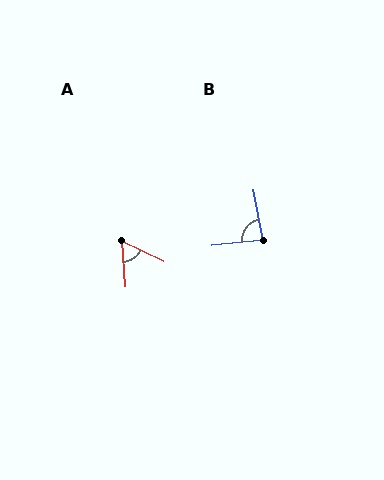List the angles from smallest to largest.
A (60°), B (86°).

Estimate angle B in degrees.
Approximately 86 degrees.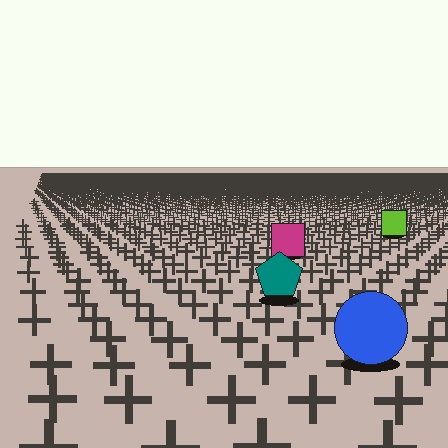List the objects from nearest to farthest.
From nearest to farthest: the blue circle, the teal pentagon, the magenta square, the lime square.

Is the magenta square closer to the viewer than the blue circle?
No. The blue circle is closer — you can tell from the texture gradient: the ground texture is coarser near it.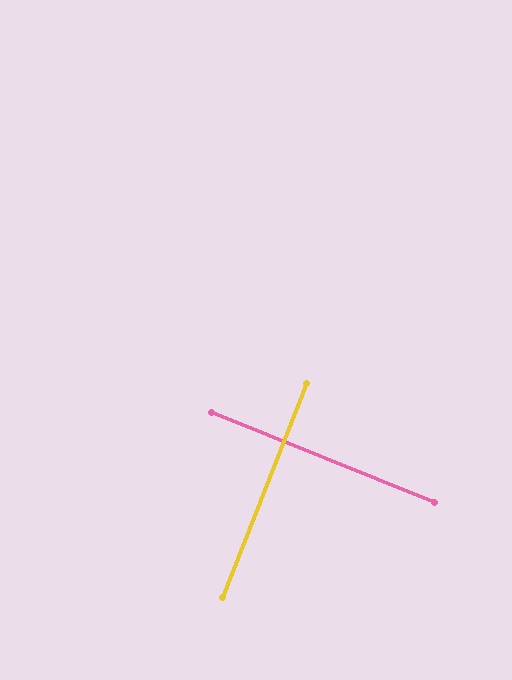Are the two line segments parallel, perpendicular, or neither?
Perpendicular — they meet at approximately 89°.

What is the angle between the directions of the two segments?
Approximately 89 degrees.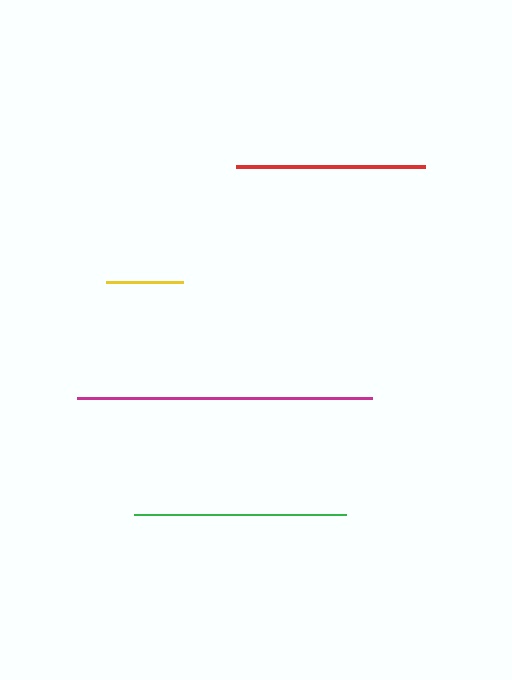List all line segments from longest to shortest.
From longest to shortest: magenta, green, red, yellow.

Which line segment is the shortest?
The yellow line is the shortest at approximately 77 pixels.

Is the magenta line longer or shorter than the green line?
The magenta line is longer than the green line.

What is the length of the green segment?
The green segment is approximately 211 pixels long.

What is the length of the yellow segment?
The yellow segment is approximately 77 pixels long.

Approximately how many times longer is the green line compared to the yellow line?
The green line is approximately 2.7 times the length of the yellow line.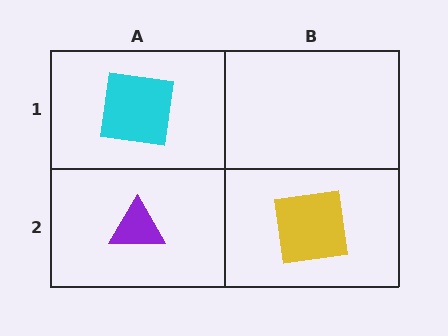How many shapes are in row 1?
1 shape.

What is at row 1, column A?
A cyan square.